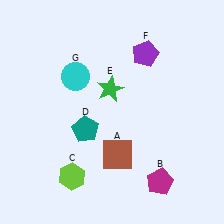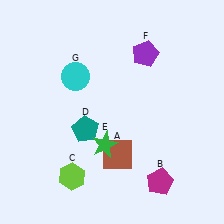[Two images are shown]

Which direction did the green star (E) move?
The green star (E) moved down.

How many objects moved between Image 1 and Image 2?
1 object moved between the two images.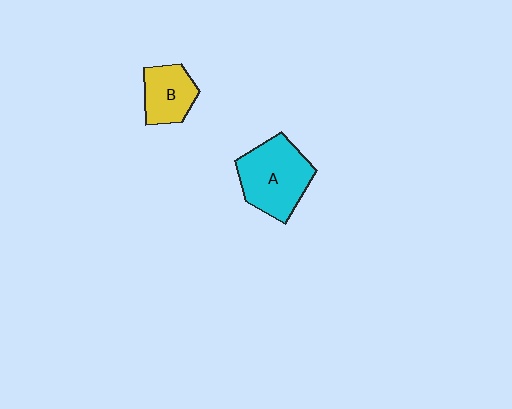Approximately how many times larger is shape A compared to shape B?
Approximately 1.6 times.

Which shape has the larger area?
Shape A (cyan).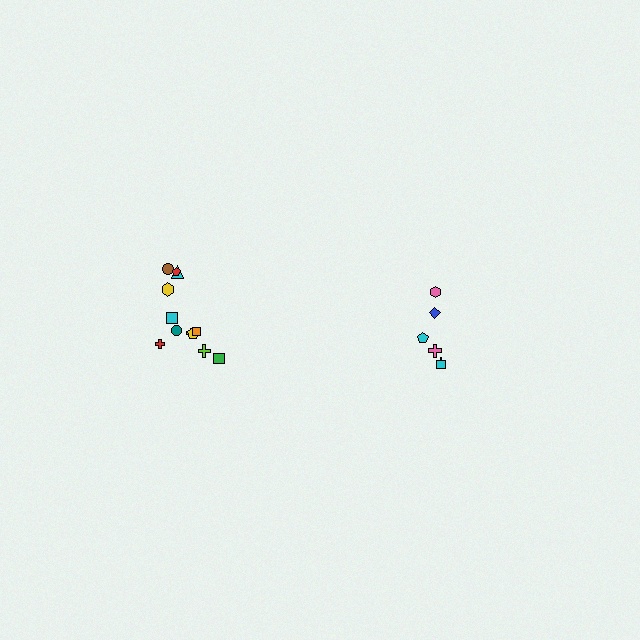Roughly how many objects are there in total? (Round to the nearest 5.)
Roughly 20 objects in total.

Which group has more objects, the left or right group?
The left group.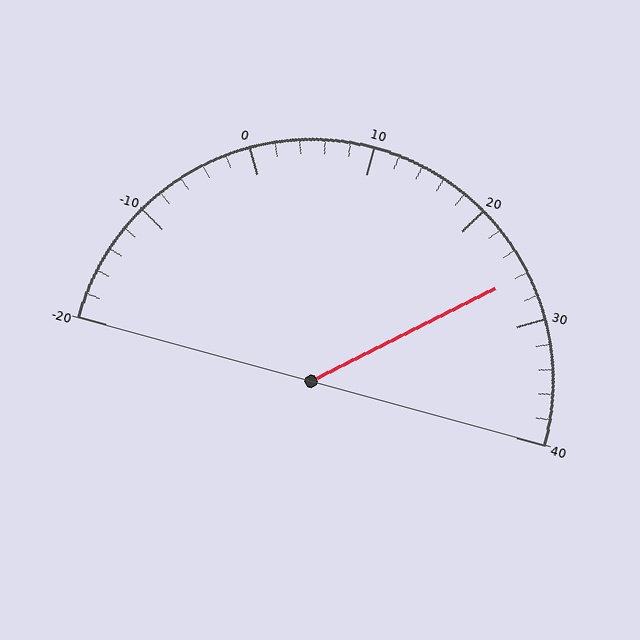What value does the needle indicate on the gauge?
The needle indicates approximately 26.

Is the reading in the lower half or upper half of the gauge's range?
The reading is in the upper half of the range (-20 to 40).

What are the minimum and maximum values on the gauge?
The gauge ranges from -20 to 40.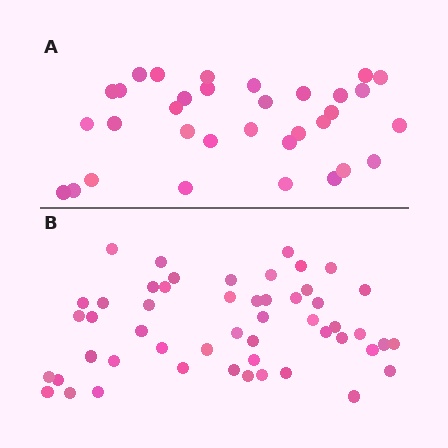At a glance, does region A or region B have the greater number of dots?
Region B (the bottom region) has more dots.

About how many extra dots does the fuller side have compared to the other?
Region B has approximately 20 more dots than region A.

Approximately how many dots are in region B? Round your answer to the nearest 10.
About 50 dots. (The exact count is 51, which rounds to 50.)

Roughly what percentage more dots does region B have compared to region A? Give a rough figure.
About 55% more.